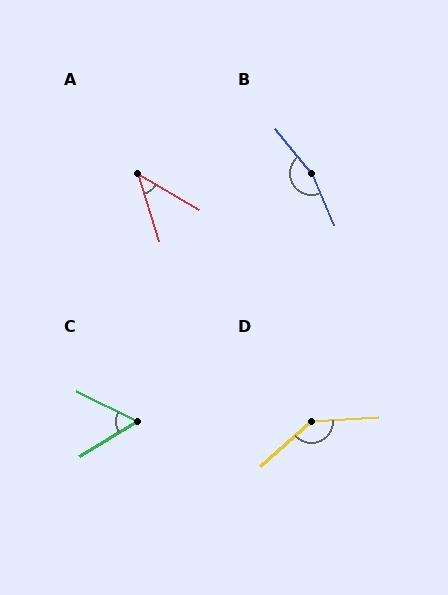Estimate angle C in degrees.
Approximately 57 degrees.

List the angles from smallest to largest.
A (43°), C (57°), D (142°), B (164°).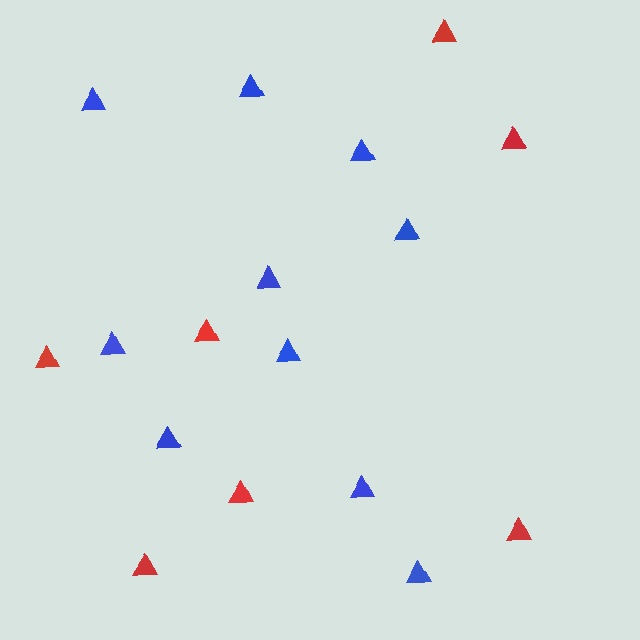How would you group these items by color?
There are 2 groups: one group of red triangles (7) and one group of blue triangles (10).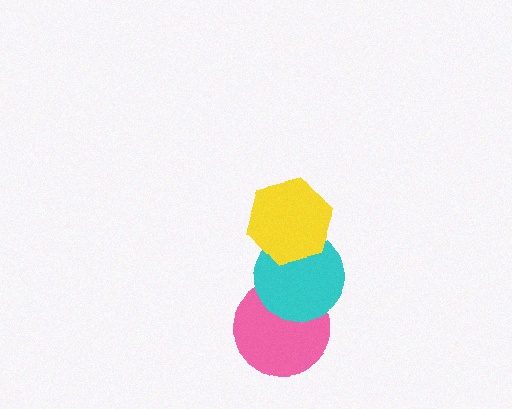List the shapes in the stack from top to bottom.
From top to bottom: the yellow hexagon, the cyan circle, the pink circle.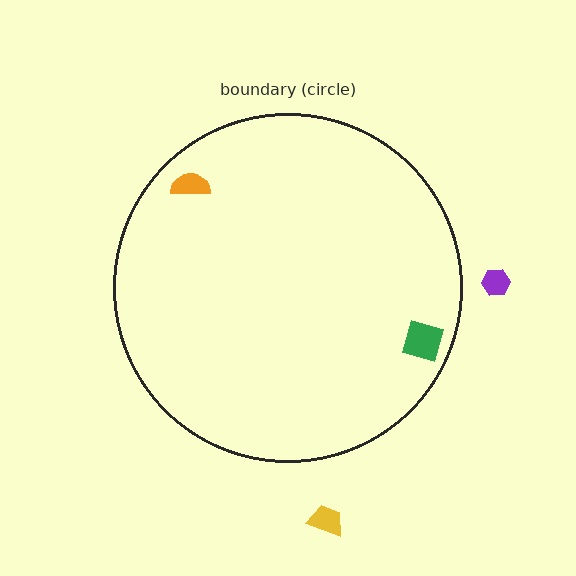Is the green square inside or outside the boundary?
Inside.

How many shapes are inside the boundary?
2 inside, 2 outside.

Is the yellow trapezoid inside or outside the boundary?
Outside.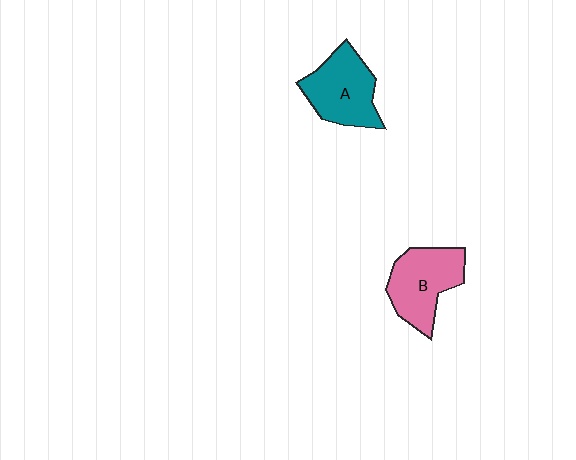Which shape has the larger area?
Shape B (pink).